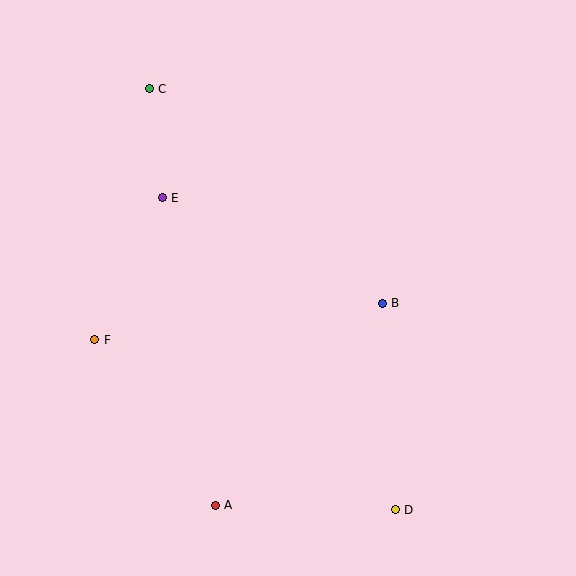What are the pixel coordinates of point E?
Point E is at (162, 198).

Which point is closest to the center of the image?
Point B at (382, 303) is closest to the center.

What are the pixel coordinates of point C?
Point C is at (149, 89).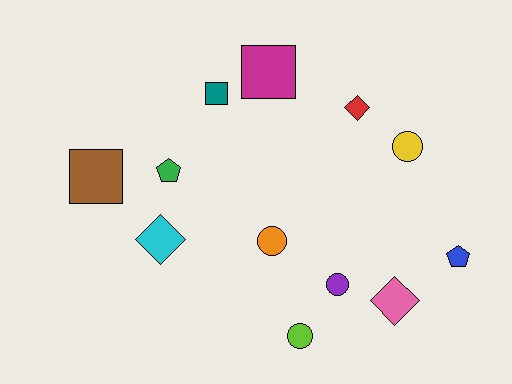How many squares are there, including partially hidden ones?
There are 3 squares.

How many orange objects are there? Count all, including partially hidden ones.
There is 1 orange object.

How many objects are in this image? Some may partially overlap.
There are 12 objects.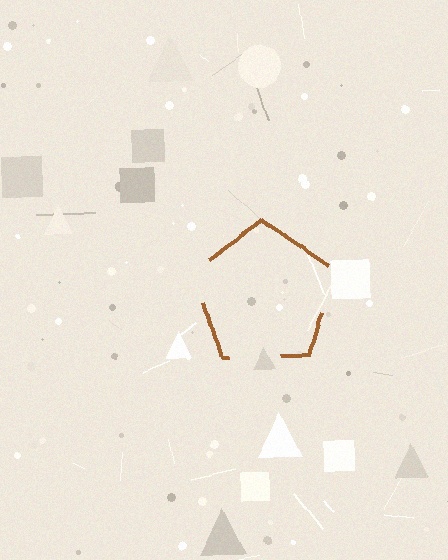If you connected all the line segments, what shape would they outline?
They would outline a pentagon.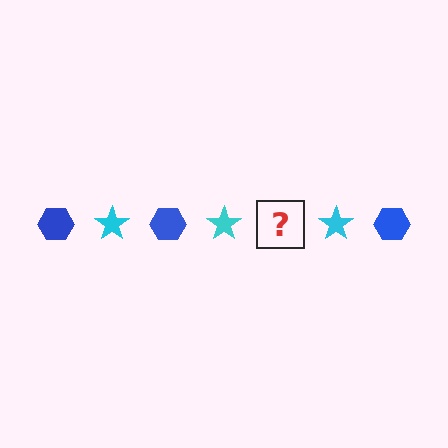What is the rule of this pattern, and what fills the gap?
The rule is that the pattern alternates between blue hexagon and cyan star. The gap should be filled with a blue hexagon.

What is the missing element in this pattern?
The missing element is a blue hexagon.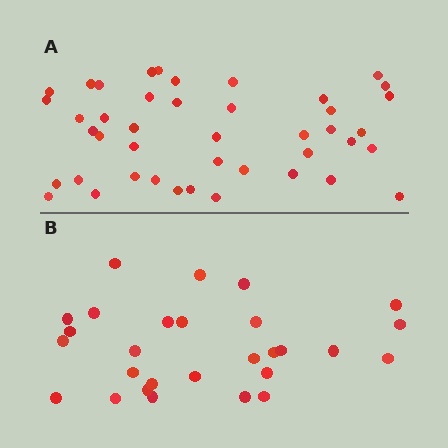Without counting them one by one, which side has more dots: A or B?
Region A (the top region) has more dots.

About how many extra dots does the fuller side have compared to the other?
Region A has approximately 15 more dots than region B.